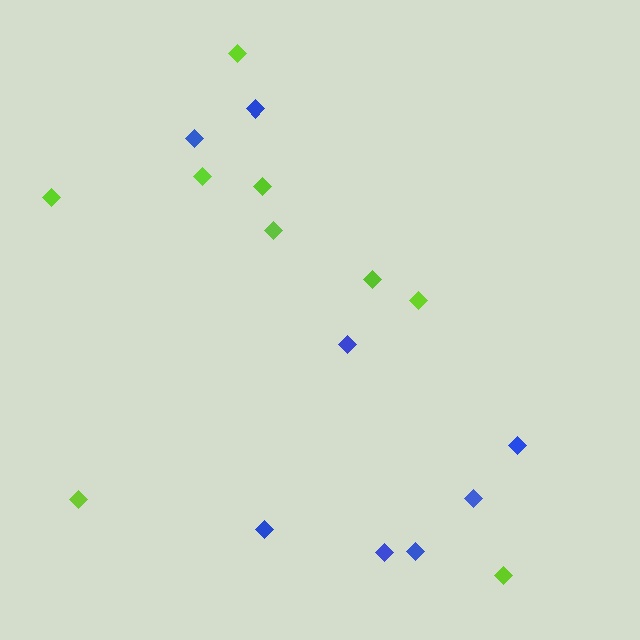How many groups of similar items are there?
There are 2 groups: one group of blue diamonds (8) and one group of lime diamonds (9).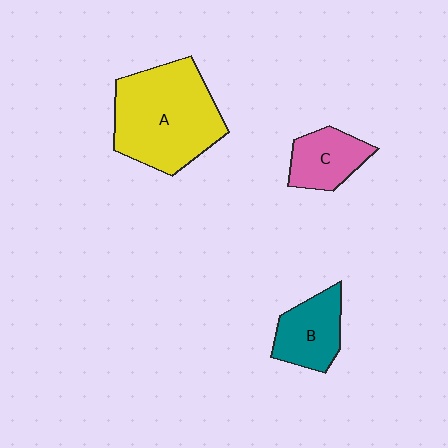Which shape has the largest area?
Shape A (yellow).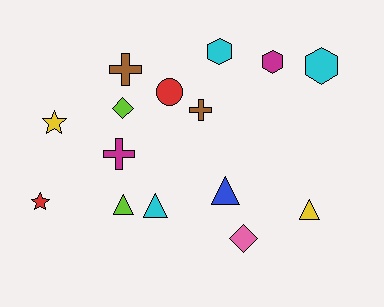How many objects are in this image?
There are 15 objects.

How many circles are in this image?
There is 1 circle.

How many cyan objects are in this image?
There are 3 cyan objects.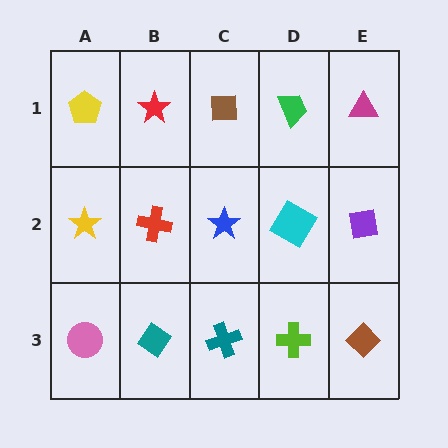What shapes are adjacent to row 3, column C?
A blue star (row 2, column C), a teal diamond (row 3, column B), a lime cross (row 3, column D).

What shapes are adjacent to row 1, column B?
A red cross (row 2, column B), a yellow pentagon (row 1, column A), a brown square (row 1, column C).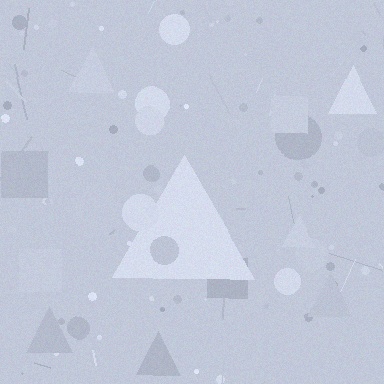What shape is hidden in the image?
A triangle is hidden in the image.